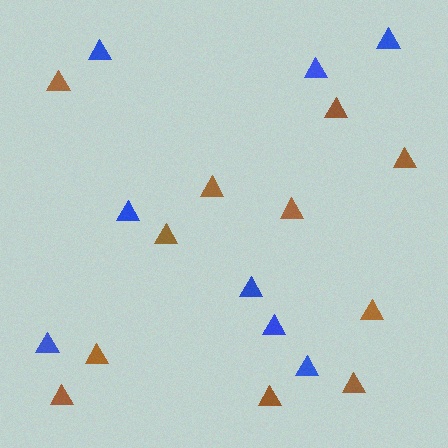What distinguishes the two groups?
There are 2 groups: one group of blue triangles (8) and one group of brown triangles (11).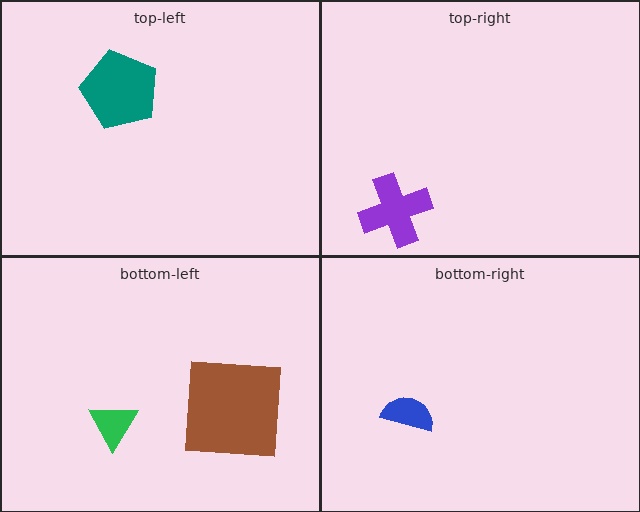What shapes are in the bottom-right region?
The blue semicircle.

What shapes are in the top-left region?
The teal pentagon.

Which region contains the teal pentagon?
The top-left region.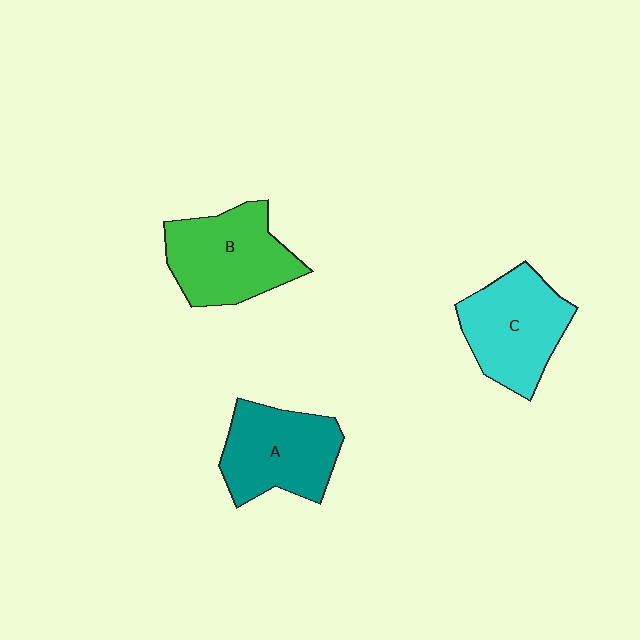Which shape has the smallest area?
Shape A (teal).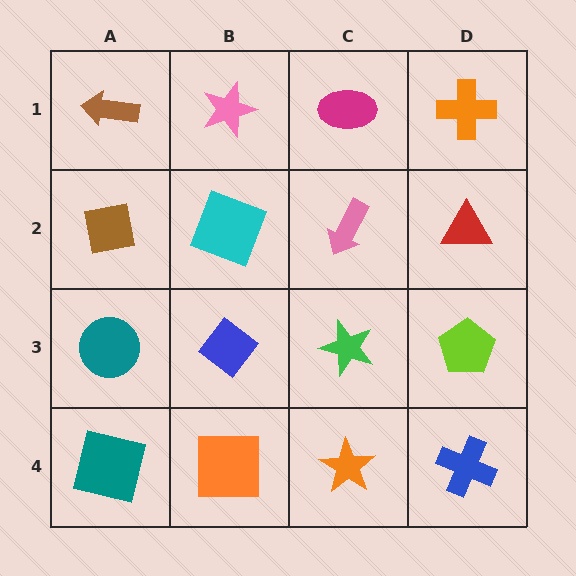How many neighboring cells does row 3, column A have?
3.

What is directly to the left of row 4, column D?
An orange star.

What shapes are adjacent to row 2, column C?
A magenta ellipse (row 1, column C), a green star (row 3, column C), a cyan square (row 2, column B), a red triangle (row 2, column D).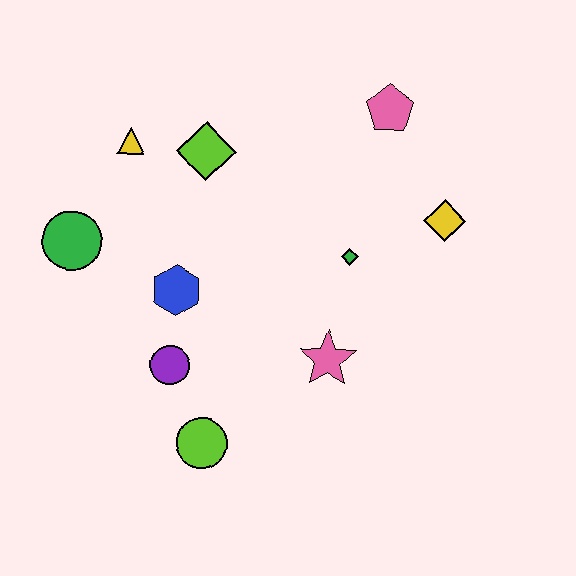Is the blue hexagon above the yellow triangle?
No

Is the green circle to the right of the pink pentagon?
No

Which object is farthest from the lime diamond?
The lime circle is farthest from the lime diamond.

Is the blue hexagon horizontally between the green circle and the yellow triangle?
No